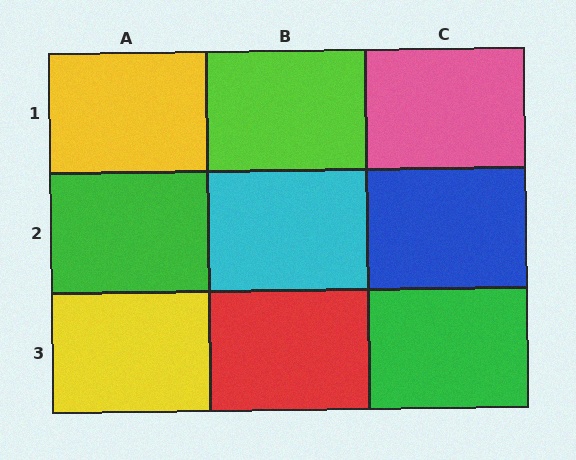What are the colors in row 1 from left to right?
Yellow, lime, pink.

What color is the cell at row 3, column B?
Red.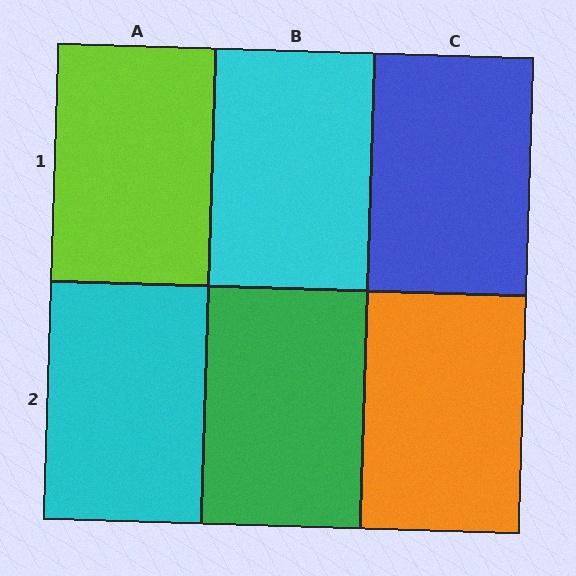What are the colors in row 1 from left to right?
Lime, cyan, blue.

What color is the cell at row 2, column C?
Orange.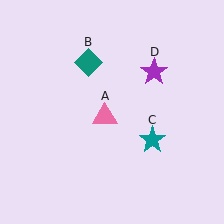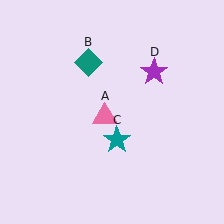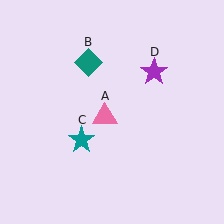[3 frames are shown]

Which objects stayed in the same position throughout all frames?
Pink triangle (object A) and teal diamond (object B) and purple star (object D) remained stationary.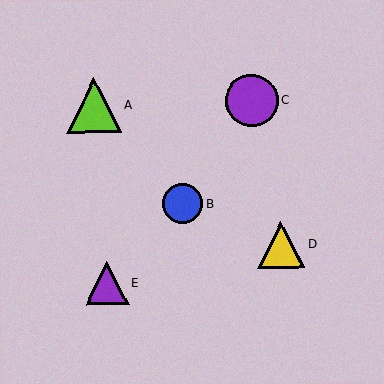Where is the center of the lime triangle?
The center of the lime triangle is at (94, 105).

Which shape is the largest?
The lime triangle (labeled A) is the largest.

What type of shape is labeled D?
Shape D is a yellow triangle.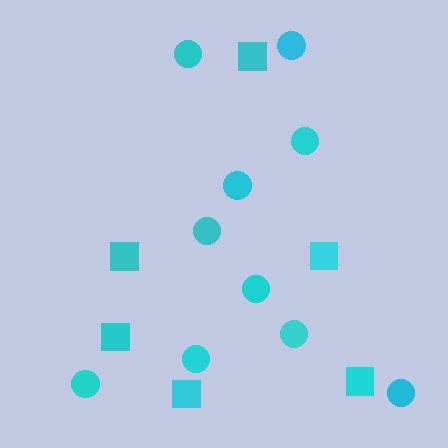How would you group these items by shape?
There are 2 groups: one group of squares (6) and one group of circles (10).